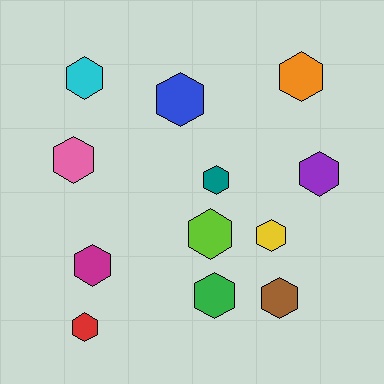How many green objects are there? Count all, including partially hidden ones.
There is 1 green object.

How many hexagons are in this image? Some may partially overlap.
There are 12 hexagons.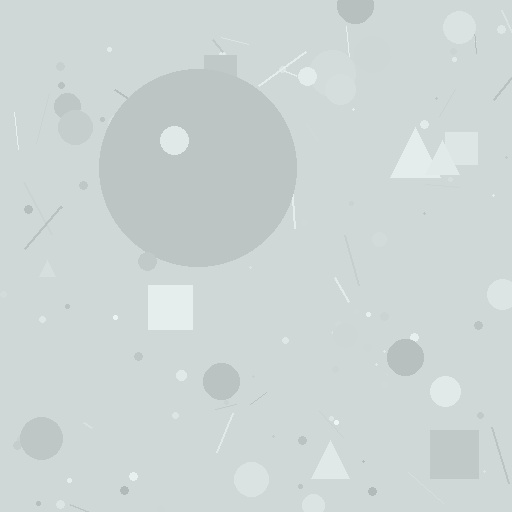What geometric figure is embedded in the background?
A circle is embedded in the background.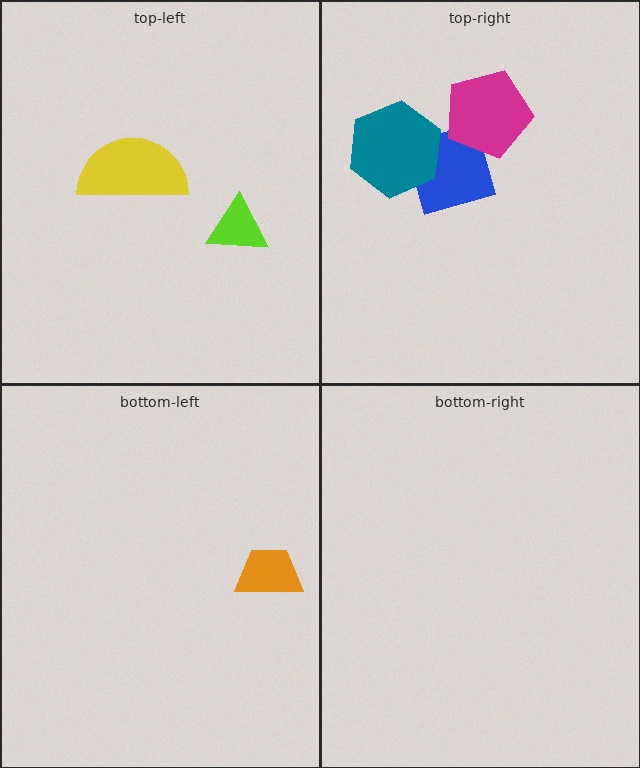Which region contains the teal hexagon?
The top-right region.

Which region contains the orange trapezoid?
The bottom-left region.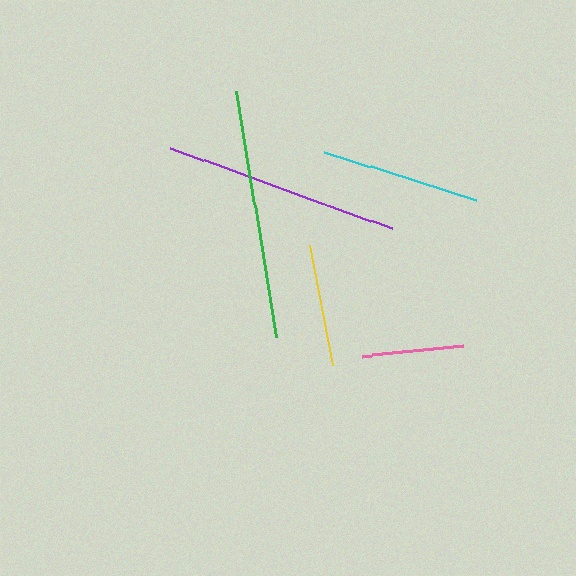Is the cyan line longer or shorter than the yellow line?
The cyan line is longer than the yellow line.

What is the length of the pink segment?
The pink segment is approximately 102 pixels long.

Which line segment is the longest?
The green line is the longest at approximately 249 pixels.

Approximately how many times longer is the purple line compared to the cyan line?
The purple line is approximately 1.5 times the length of the cyan line.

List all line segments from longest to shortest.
From longest to shortest: green, purple, cyan, yellow, pink.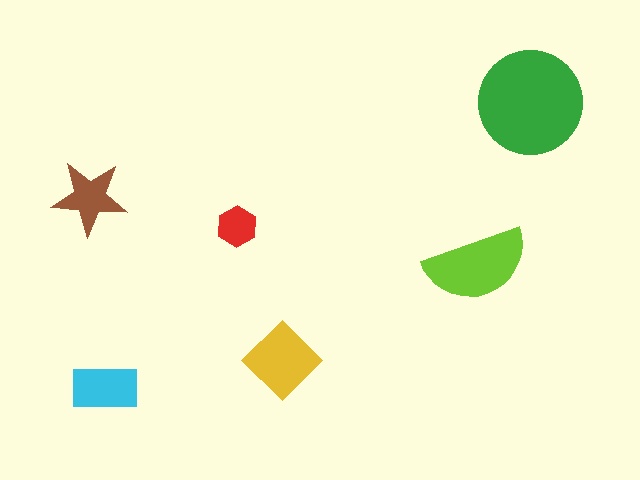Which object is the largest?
The green circle.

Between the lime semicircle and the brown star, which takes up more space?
The lime semicircle.